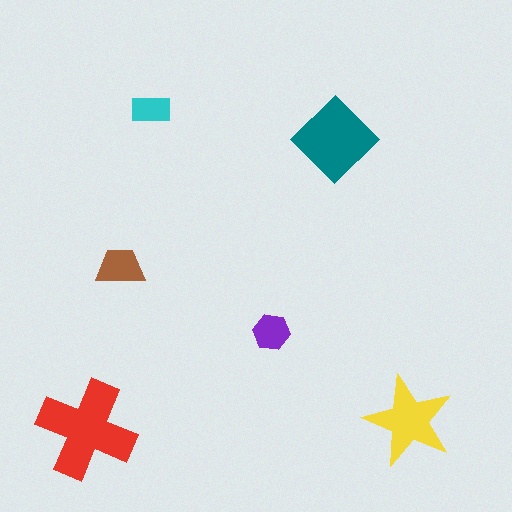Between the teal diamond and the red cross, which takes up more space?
The red cross.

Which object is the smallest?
The cyan rectangle.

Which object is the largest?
The red cross.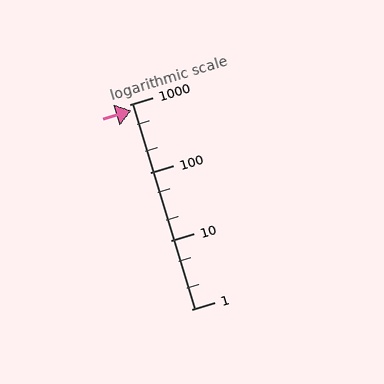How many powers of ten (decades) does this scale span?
The scale spans 3 decades, from 1 to 1000.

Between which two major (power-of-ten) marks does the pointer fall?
The pointer is between 100 and 1000.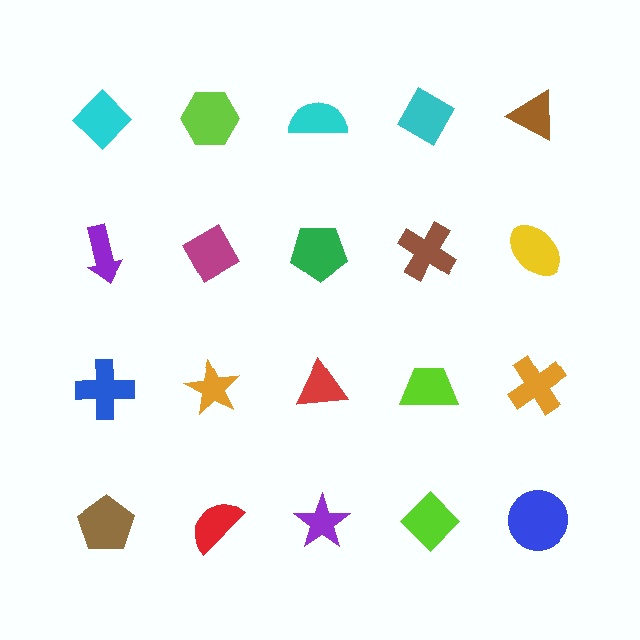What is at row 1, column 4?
A cyan diamond.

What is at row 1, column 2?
A lime hexagon.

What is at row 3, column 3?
A red triangle.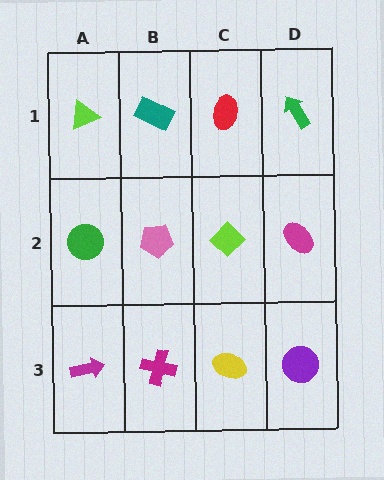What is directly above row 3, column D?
A magenta ellipse.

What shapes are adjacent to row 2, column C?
A red ellipse (row 1, column C), a yellow ellipse (row 3, column C), a pink pentagon (row 2, column B), a magenta ellipse (row 2, column D).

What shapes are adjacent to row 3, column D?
A magenta ellipse (row 2, column D), a yellow ellipse (row 3, column C).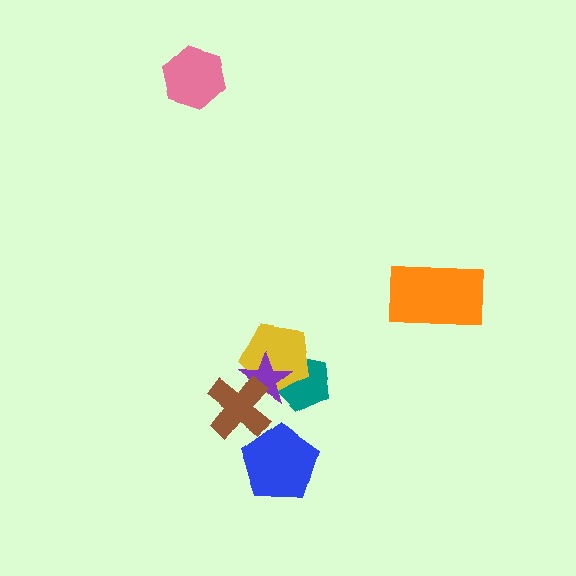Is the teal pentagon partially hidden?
Yes, it is partially covered by another shape.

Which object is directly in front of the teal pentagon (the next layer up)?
The yellow pentagon is directly in front of the teal pentagon.